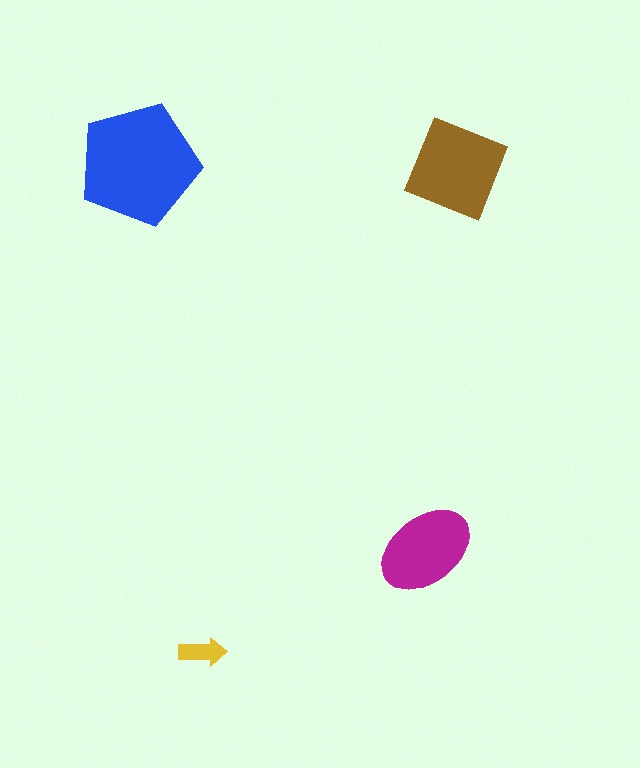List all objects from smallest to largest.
The yellow arrow, the magenta ellipse, the brown square, the blue pentagon.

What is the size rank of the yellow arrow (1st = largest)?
4th.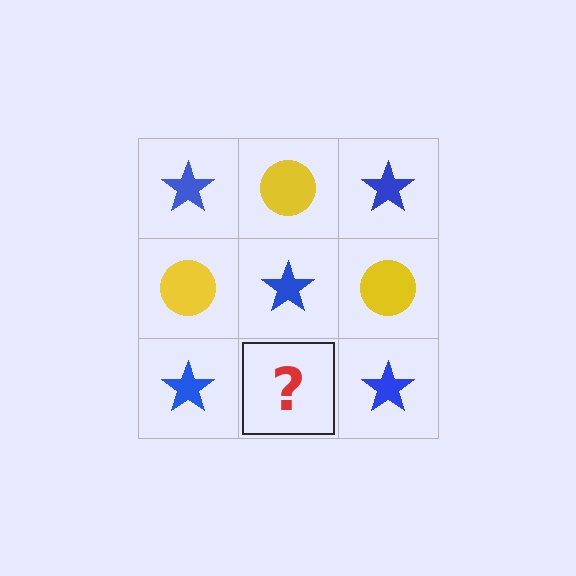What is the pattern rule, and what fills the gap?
The rule is that it alternates blue star and yellow circle in a checkerboard pattern. The gap should be filled with a yellow circle.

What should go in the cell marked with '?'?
The missing cell should contain a yellow circle.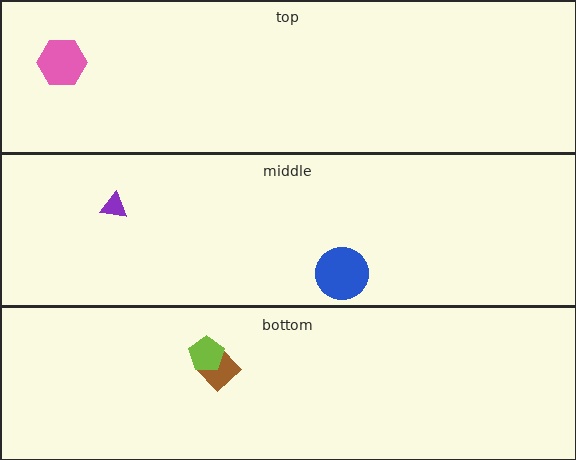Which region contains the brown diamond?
The bottom region.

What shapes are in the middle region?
The blue circle, the purple triangle.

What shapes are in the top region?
The pink hexagon.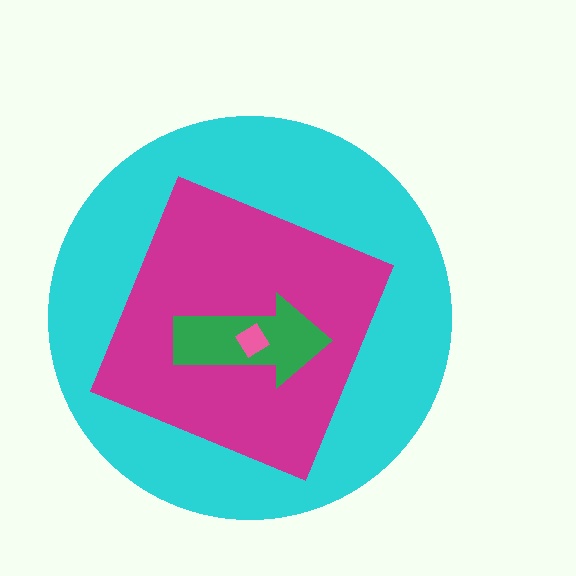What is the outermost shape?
The cyan circle.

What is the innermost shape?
The pink diamond.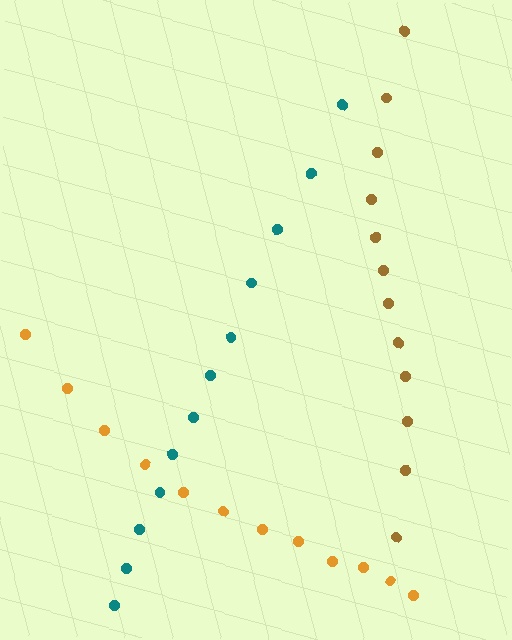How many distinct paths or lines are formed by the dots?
There are 3 distinct paths.